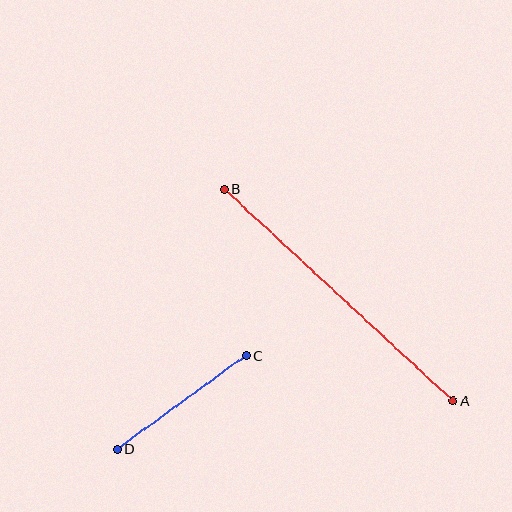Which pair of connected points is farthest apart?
Points A and B are farthest apart.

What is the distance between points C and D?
The distance is approximately 159 pixels.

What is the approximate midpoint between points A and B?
The midpoint is at approximately (339, 295) pixels.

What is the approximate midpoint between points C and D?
The midpoint is at approximately (181, 402) pixels.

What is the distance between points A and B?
The distance is approximately 312 pixels.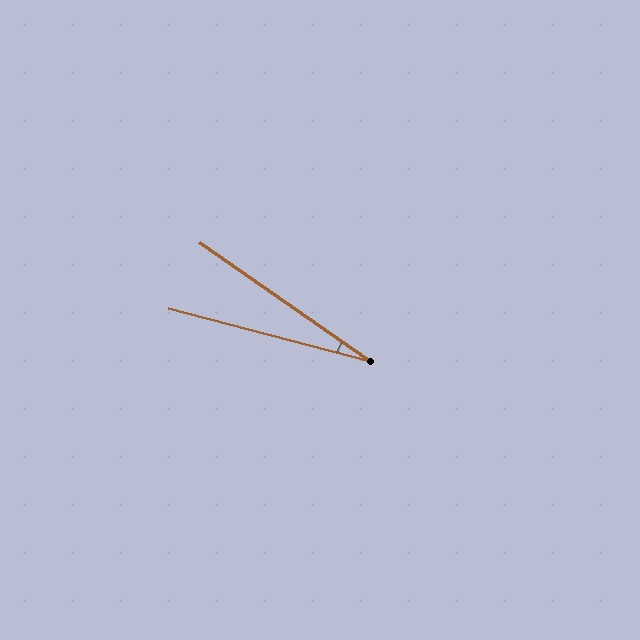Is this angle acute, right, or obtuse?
It is acute.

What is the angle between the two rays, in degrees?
Approximately 20 degrees.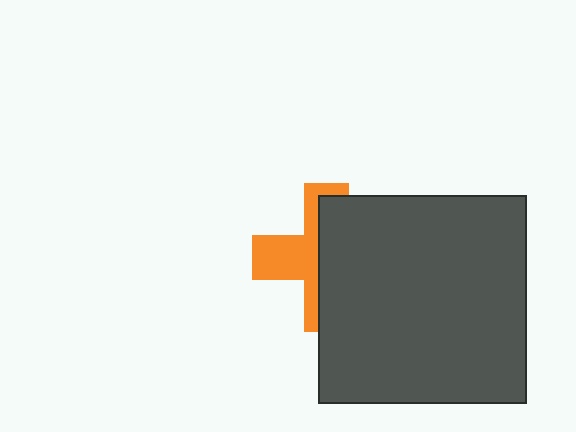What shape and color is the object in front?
The object in front is a dark gray square.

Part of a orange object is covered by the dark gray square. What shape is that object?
It is a cross.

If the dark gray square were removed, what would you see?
You would see the complete orange cross.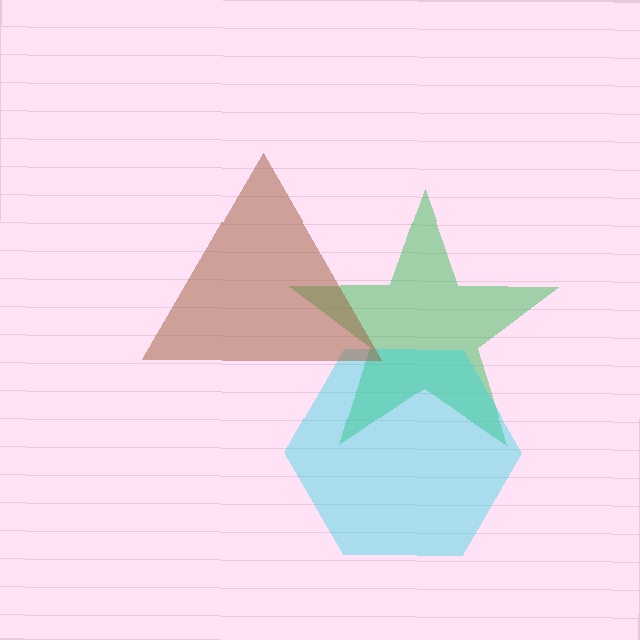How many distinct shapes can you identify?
There are 3 distinct shapes: a green star, a cyan hexagon, a brown triangle.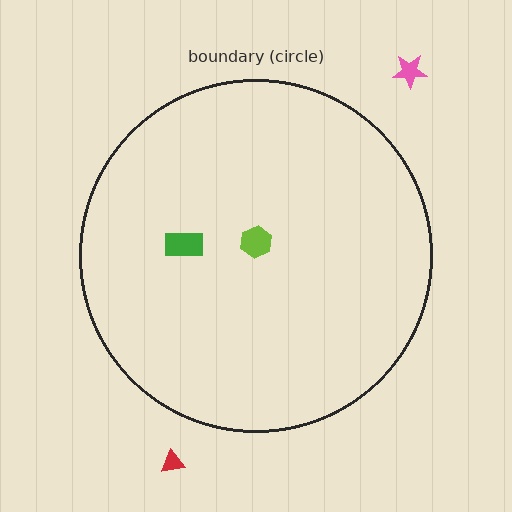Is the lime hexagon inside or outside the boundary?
Inside.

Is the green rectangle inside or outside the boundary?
Inside.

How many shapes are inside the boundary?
2 inside, 2 outside.